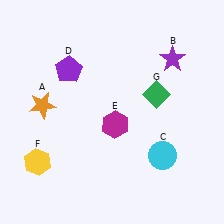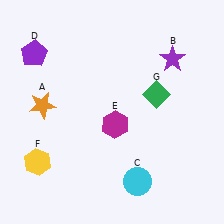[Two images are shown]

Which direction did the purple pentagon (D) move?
The purple pentagon (D) moved left.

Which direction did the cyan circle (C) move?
The cyan circle (C) moved down.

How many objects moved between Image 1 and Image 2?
2 objects moved between the two images.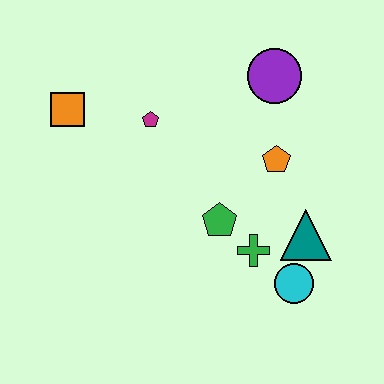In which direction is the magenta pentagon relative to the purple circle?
The magenta pentagon is to the left of the purple circle.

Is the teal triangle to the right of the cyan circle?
Yes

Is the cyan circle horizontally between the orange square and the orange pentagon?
No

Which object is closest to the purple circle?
The orange pentagon is closest to the purple circle.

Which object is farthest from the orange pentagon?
The orange square is farthest from the orange pentagon.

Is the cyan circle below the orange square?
Yes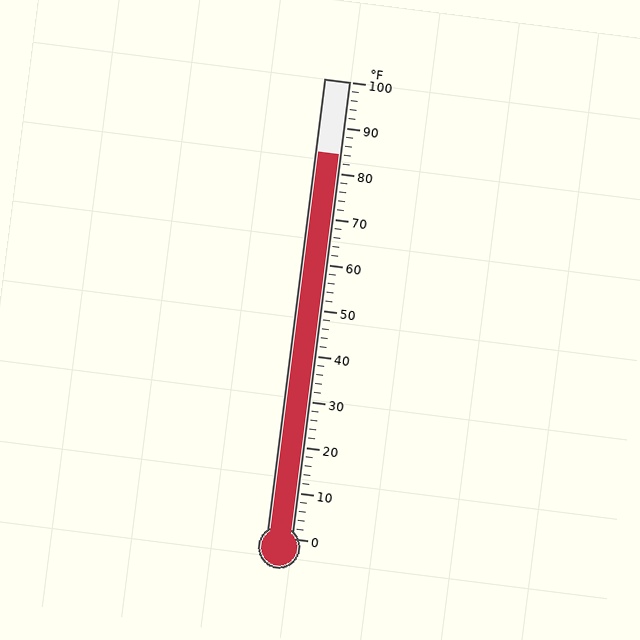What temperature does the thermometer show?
The thermometer shows approximately 84°F.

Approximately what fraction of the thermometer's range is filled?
The thermometer is filled to approximately 85% of its range.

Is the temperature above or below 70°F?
The temperature is above 70°F.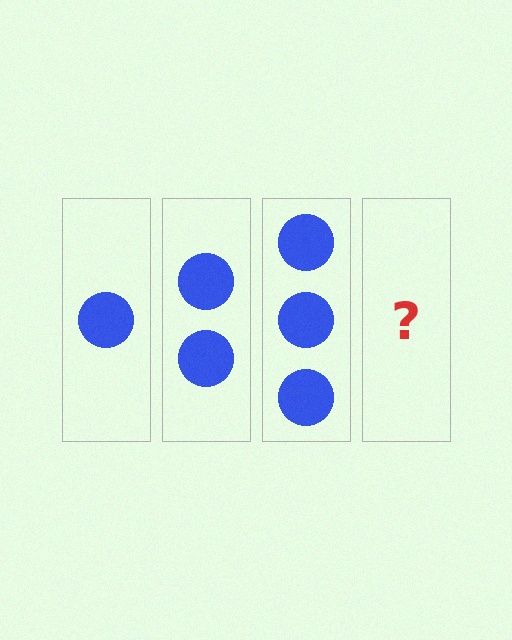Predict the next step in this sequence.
The next step is 4 circles.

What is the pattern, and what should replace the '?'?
The pattern is that each step adds one more circle. The '?' should be 4 circles.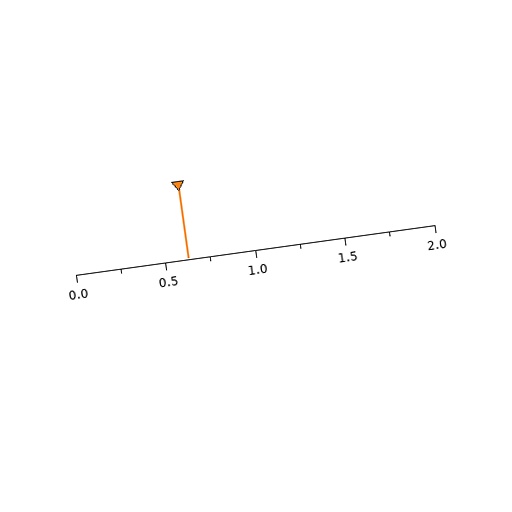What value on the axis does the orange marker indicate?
The marker indicates approximately 0.62.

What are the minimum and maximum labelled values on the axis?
The axis runs from 0.0 to 2.0.